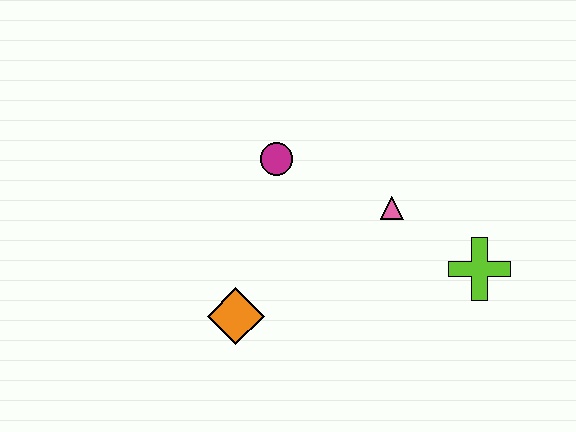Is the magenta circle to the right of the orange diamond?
Yes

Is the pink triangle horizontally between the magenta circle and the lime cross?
Yes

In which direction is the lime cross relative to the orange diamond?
The lime cross is to the right of the orange diamond.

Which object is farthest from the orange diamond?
The lime cross is farthest from the orange diamond.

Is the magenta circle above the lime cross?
Yes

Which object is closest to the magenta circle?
The pink triangle is closest to the magenta circle.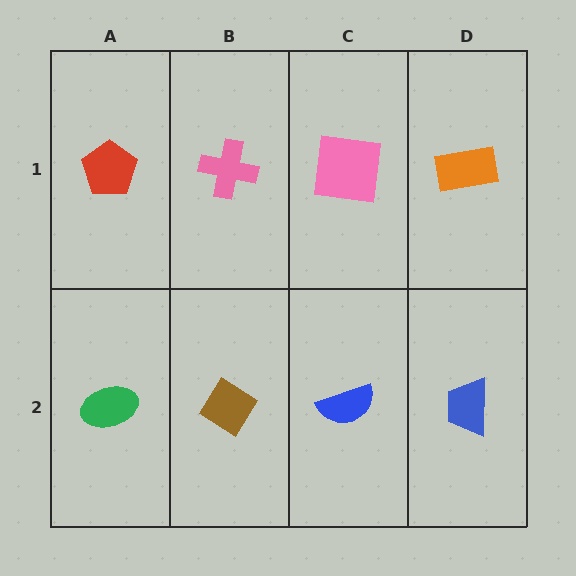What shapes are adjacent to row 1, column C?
A blue semicircle (row 2, column C), a pink cross (row 1, column B), an orange rectangle (row 1, column D).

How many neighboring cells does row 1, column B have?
3.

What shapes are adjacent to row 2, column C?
A pink square (row 1, column C), a brown diamond (row 2, column B), a blue trapezoid (row 2, column D).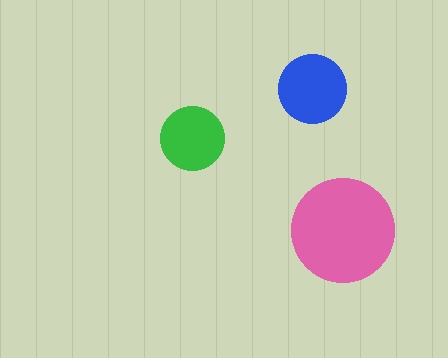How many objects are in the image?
There are 3 objects in the image.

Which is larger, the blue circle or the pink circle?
The pink one.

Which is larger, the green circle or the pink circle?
The pink one.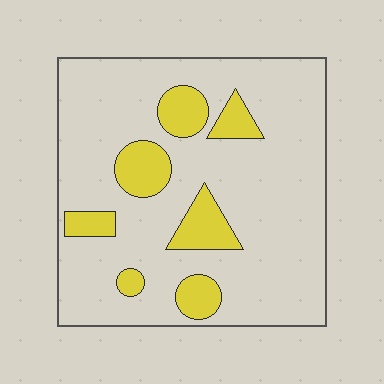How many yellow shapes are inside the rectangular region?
7.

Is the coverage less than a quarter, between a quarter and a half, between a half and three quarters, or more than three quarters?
Less than a quarter.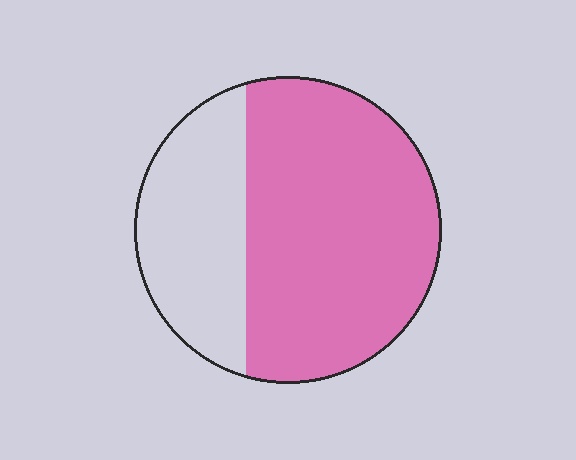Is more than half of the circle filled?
Yes.